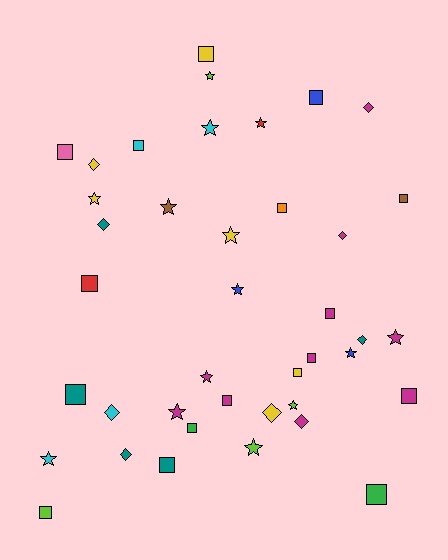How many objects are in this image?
There are 40 objects.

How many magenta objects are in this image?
There are 10 magenta objects.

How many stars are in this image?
There are 14 stars.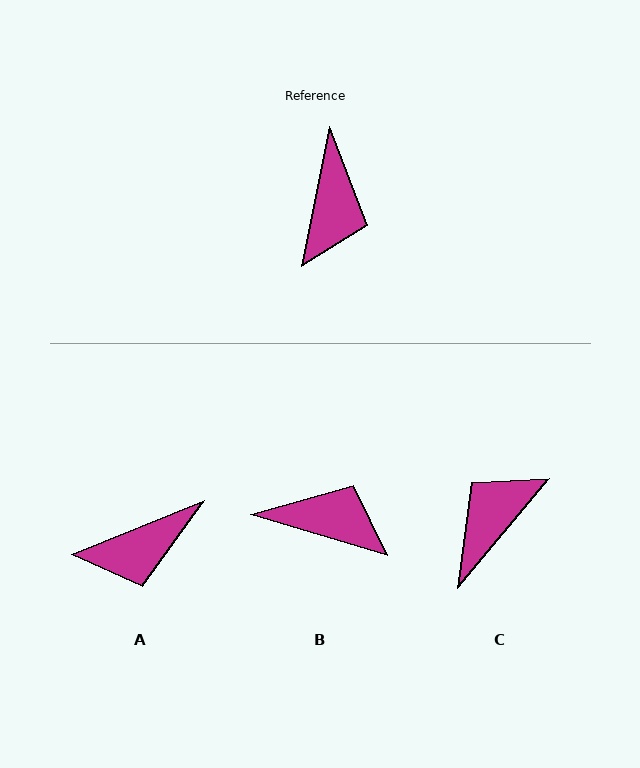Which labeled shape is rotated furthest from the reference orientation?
C, about 152 degrees away.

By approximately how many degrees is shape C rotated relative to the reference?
Approximately 152 degrees counter-clockwise.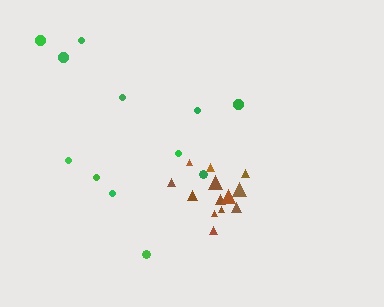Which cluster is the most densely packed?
Brown.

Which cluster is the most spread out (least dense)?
Green.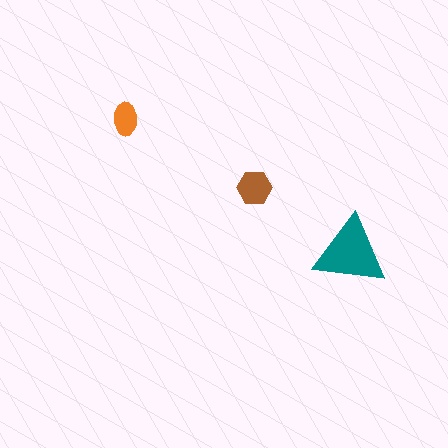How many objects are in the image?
There are 3 objects in the image.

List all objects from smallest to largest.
The orange ellipse, the brown hexagon, the teal triangle.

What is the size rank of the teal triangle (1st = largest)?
1st.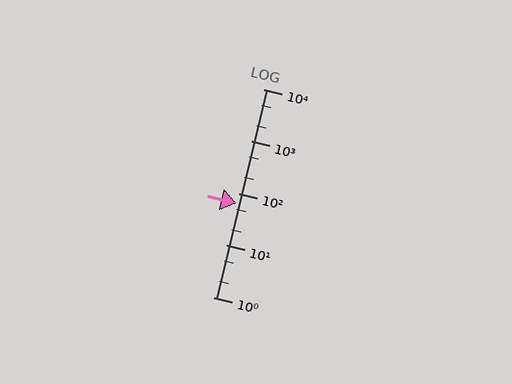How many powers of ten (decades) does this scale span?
The scale spans 4 decades, from 1 to 10000.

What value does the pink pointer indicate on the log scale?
The pointer indicates approximately 65.